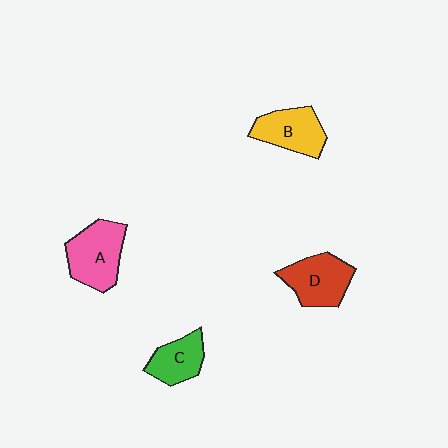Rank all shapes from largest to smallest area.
From largest to smallest: A (pink), D (red), B (yellow), C (green).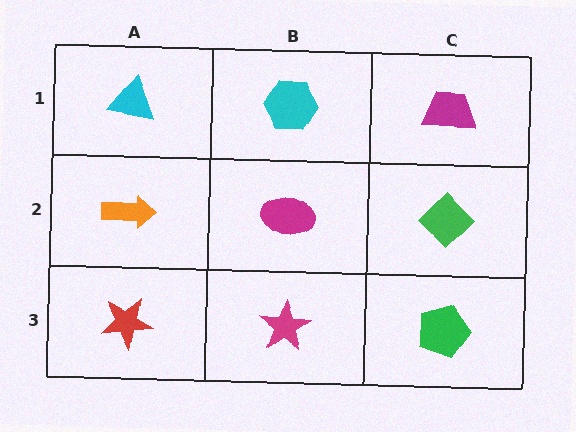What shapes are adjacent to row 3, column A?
An orange arrow (row 2, column A), a magenta star (row 3, column B).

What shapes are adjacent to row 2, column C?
A magenta trapezoid (row 1, column C), a green pentagon (row 3, column C), a magenta ellipse (row 2, column B).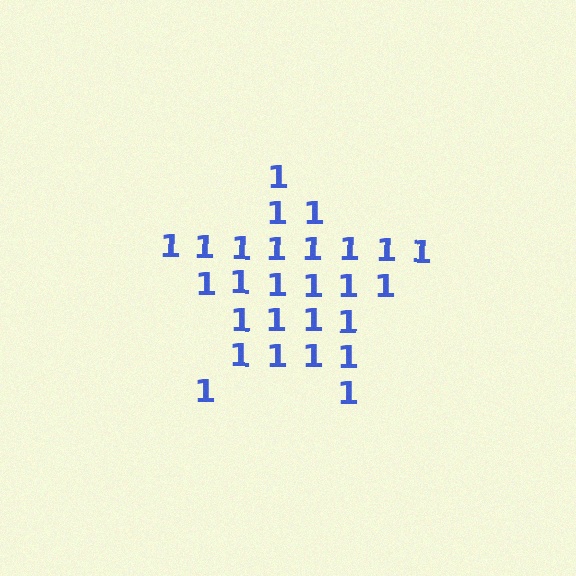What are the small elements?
The small elements are digit 1's.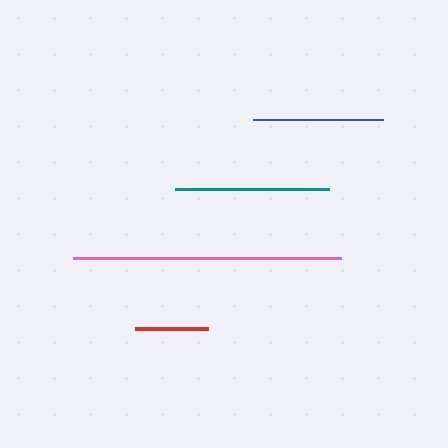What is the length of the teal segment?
The teal segment is approximately 154 pixels long.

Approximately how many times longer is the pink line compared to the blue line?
The pink line is approximately 2.0 times the length of the blue line.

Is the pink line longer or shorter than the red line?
The pink line is longer than the red line.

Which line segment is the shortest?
The red line is the shortest at approximately 73 pixels.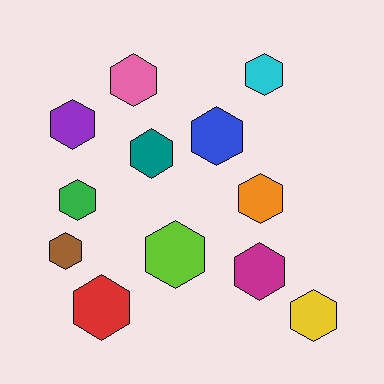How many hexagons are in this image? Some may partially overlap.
There are 12 hexagons.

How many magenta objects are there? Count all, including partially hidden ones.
There is 1 magenta object.